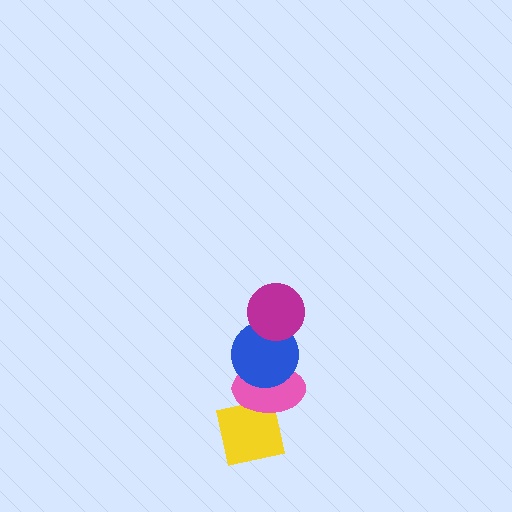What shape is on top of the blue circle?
The magenta circle is on top of the blue circle.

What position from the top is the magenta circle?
The magenta circle is 1st from the top.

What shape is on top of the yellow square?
The pink ellipse is on top of the yellow square.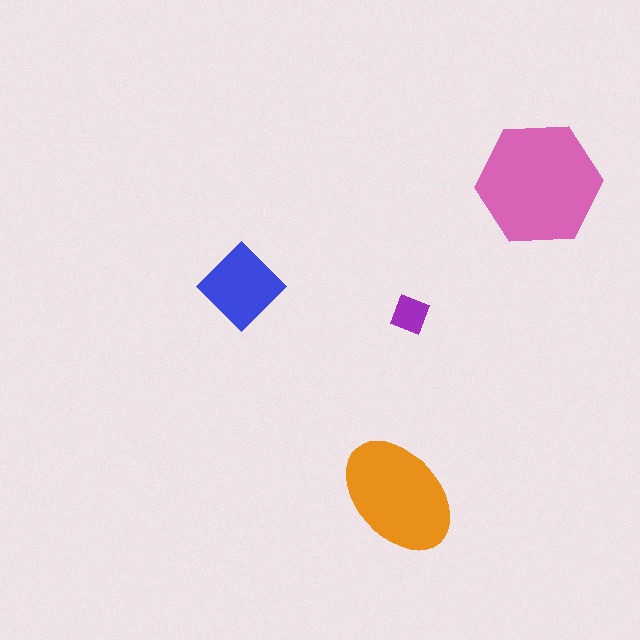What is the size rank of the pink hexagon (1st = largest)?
1st.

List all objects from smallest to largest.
The purple square, the blue diamond, the orange ellipse, the pink hexagon.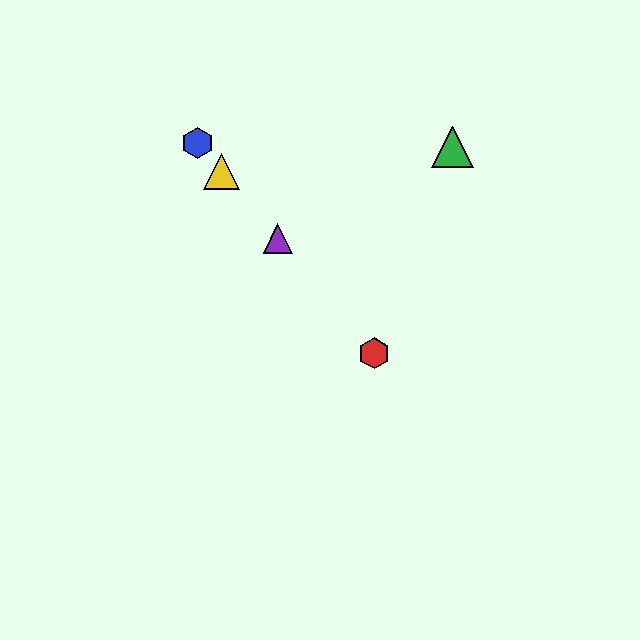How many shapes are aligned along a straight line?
4 shapes (the red hexagon, the blue hexagon, the yellow triangle, the purple triangle) are aligned along a straight line.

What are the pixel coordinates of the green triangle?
The green triangle is at (452, 147).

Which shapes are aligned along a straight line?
The red hexagon, the blue hexagon, the yellow triangle, the purple triangle are aligned along a straight line.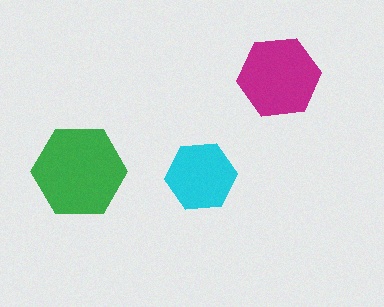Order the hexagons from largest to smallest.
the green one, the magenta one, the cyan one.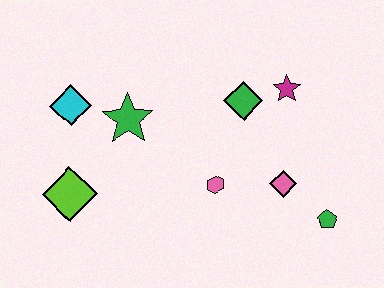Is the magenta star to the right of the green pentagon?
No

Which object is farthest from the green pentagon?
The cyan diamond is farthest from the green pentagon.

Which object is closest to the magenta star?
The green diamond is closest to the magenta star.